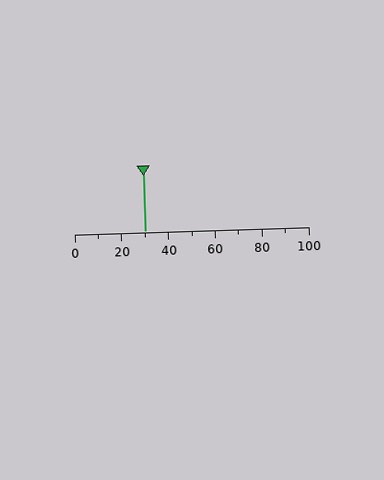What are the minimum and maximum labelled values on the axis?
The axis runs from 0 to 100.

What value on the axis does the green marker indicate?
The marker indicates approximately 30.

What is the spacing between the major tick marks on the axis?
The major ticks are spaced 20 apart.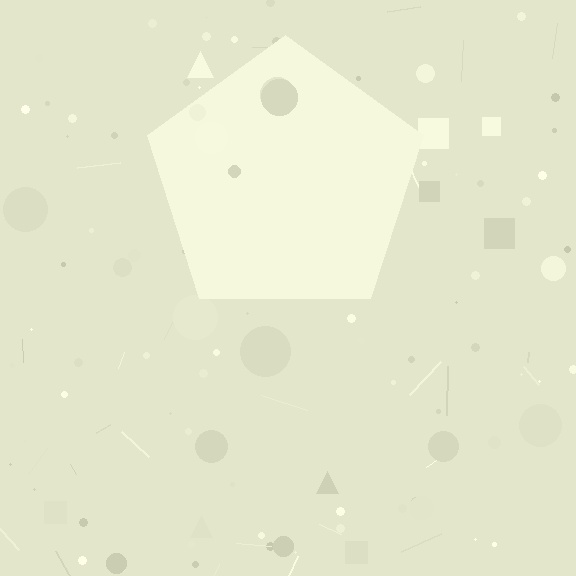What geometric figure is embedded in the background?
A pentagon is embedded in the background.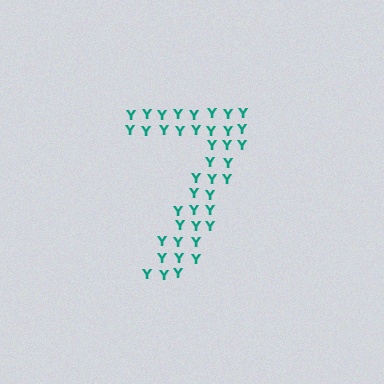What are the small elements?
The small elements are letter Y's.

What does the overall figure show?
The overall figure shows the digit 7.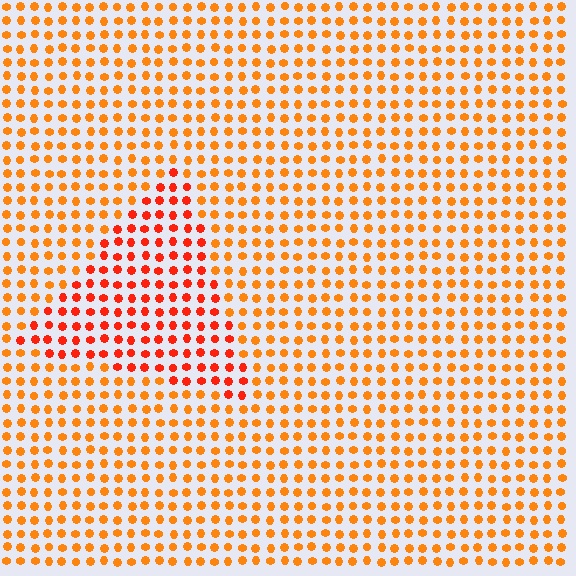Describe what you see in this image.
The image is filled with small orange elements in a uniform arrangement. A triangle-shaped region is visible where the elements are tinted to a slightly different hue, forming a subtle color boundary.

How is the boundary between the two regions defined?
The boundary is defined purely by a slight shift in hue (about 25 degrees). Spacing, size, and orientation are identical on both sides.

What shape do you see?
I see a triangle.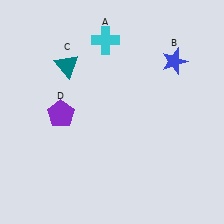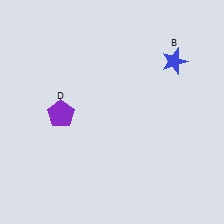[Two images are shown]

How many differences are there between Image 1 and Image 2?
There are 2 differences between the two images.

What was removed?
The cyan cross (A), the teal triangle (C) were removed in Image 2.